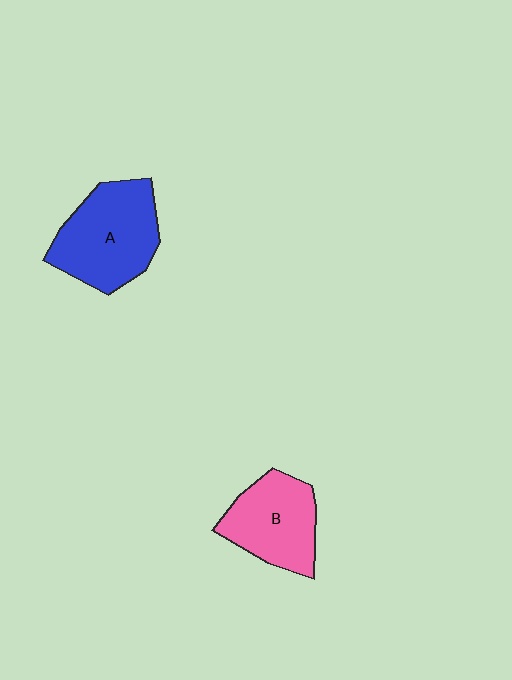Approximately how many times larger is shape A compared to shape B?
Approximately 1.2 times.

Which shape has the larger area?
Shape A (blue).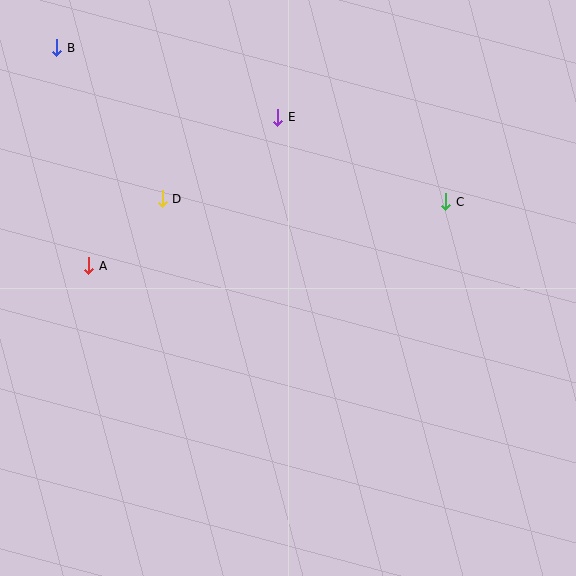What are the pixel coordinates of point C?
Point C is at (446, 202).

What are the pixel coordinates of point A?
Point A is at (89, 266).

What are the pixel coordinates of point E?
Point E is at (278, 117).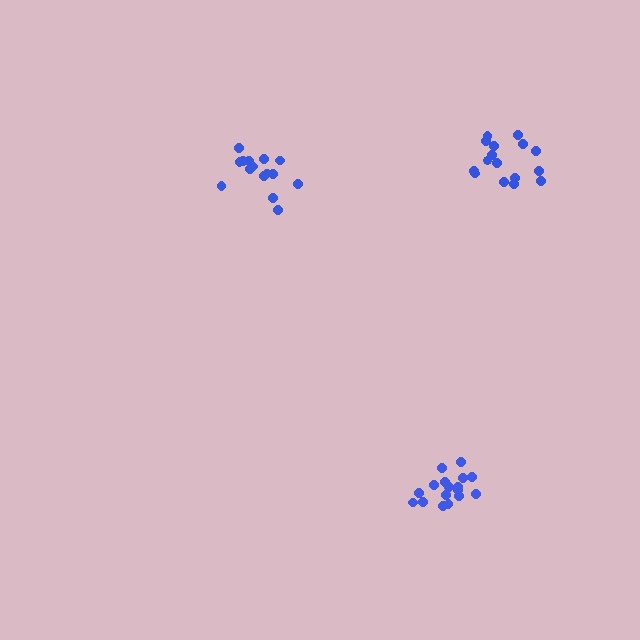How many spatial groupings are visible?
There are 3 spatial groupings.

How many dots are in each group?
Group 1: 17 dots, Group 2: 15 dots, Group 3: 16 dots (48 total).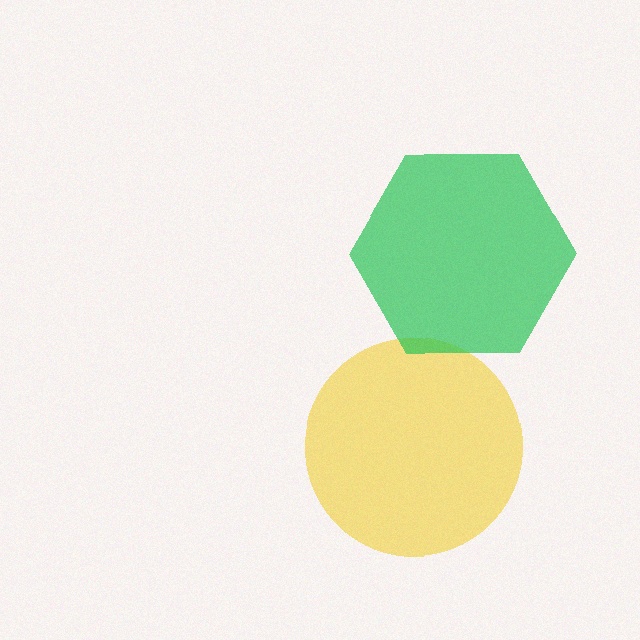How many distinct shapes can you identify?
There are 2 distinct shapes: a yellow circle, a green hexagon.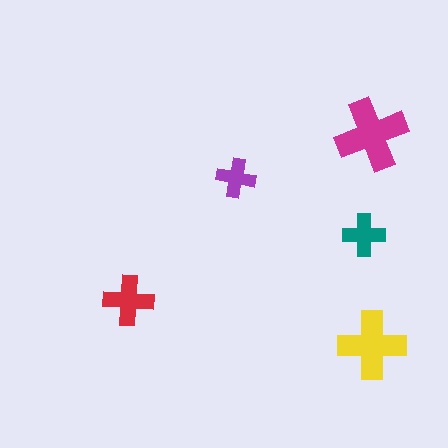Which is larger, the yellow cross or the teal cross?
The yellow one.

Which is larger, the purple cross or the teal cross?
The teal one.